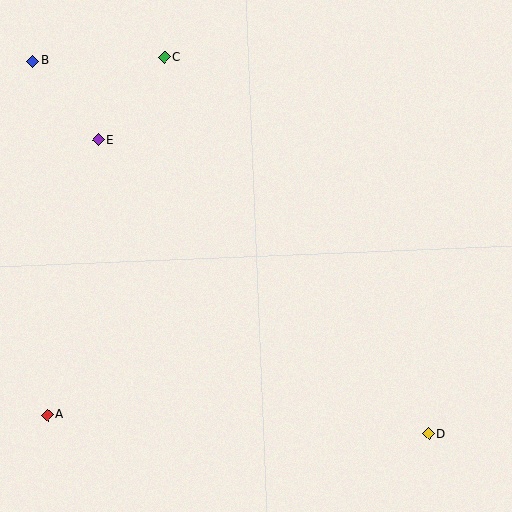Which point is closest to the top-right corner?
Point C is closest to the top-right corner.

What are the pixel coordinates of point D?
Point D is at (429, 434).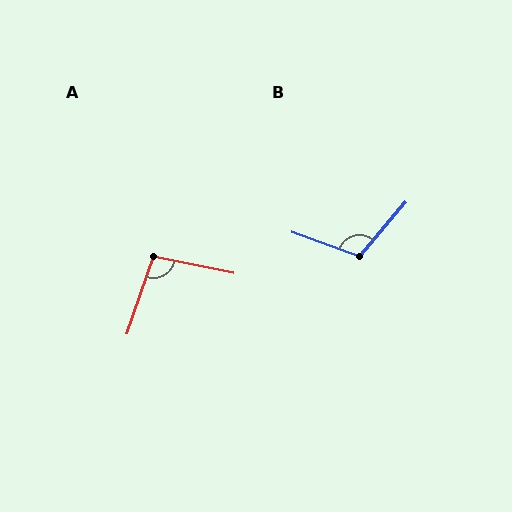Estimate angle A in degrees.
Approximately 97 degrees.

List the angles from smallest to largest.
A (97°), B (111°).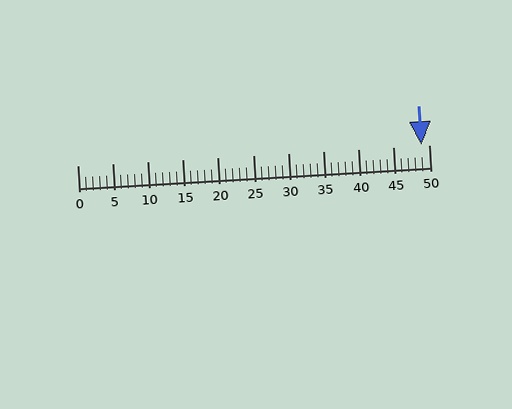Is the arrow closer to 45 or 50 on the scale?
The arrow is closer to 50.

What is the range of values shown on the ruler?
The ruler shows values from 0 to 50.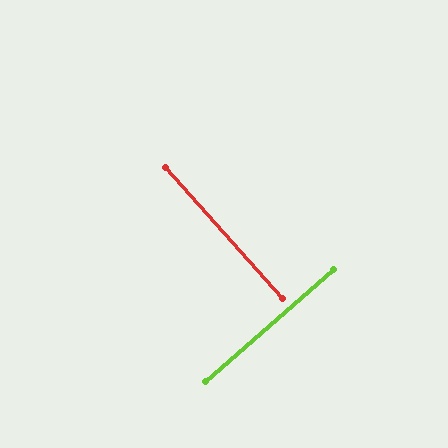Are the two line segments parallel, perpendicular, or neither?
Perpendicular — they meet at approximately 89°.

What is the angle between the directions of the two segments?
Approximately 89 degrees.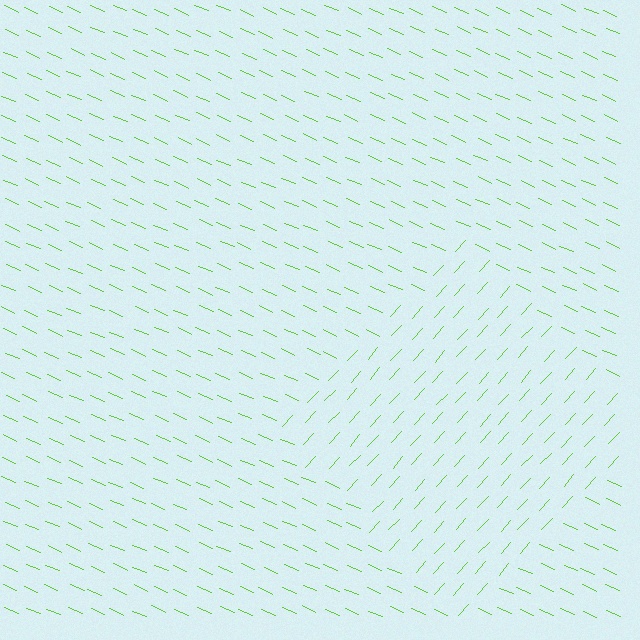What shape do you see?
I see a diamond.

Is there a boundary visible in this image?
Yes, there is a texture boundary formed by a change in line orientation.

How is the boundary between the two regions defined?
The boundary is defined purely by a change in line orientation (approximately 71 degrees difference). All lines are the same color and thickness.